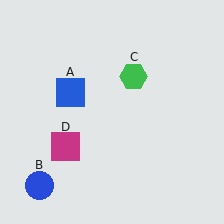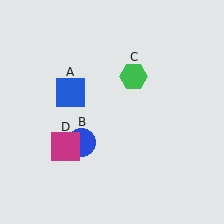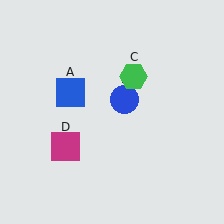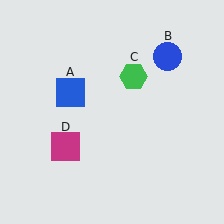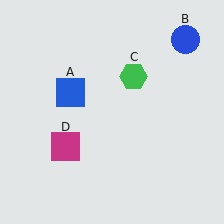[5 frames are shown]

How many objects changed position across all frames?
1 object changed position: blue circle (object B).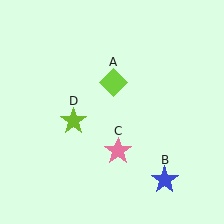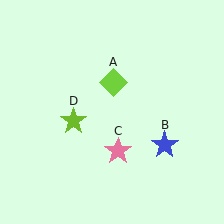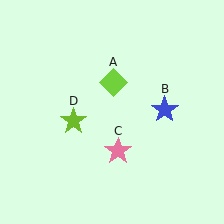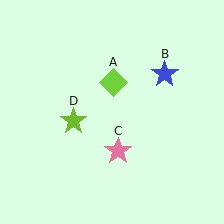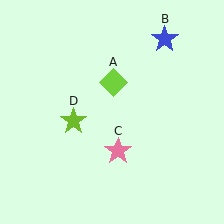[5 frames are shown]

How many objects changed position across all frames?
1 object changed position: blue star (object B).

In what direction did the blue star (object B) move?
The blue star (object B) moved up.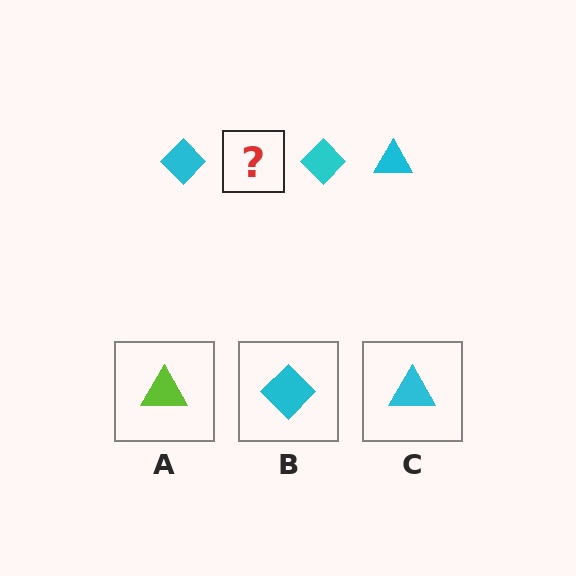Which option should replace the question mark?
Option C.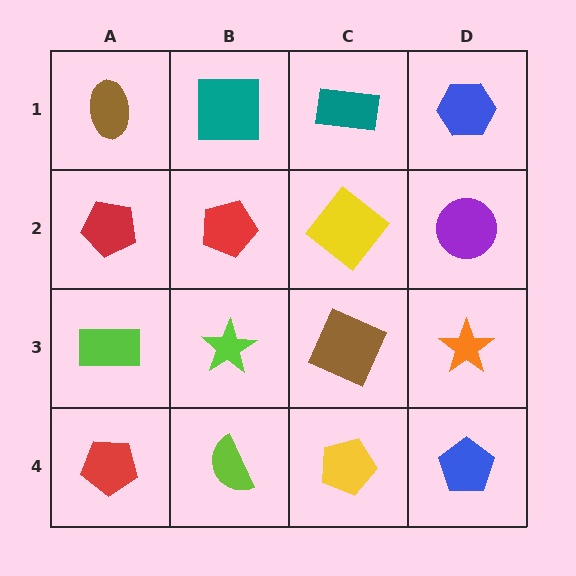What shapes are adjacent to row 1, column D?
A purple circle (row 2, column D), a teal rectangle (row 1, column C).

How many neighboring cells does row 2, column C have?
4.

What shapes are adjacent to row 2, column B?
A teal square (row 1, column B), a lime star (row 3, column B), a red pentagon (row 2, column A), a yellow diamond (row 2, column C).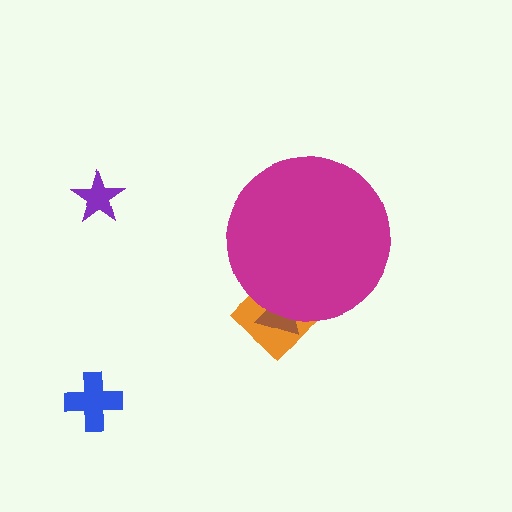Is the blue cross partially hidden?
No, the blue cross is fully visible.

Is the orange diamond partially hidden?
Yes, the orange diamond is partially hidden behind the magenta circle.